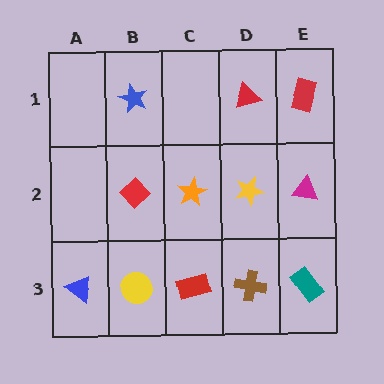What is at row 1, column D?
A red triangle.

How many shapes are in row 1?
3 shapes.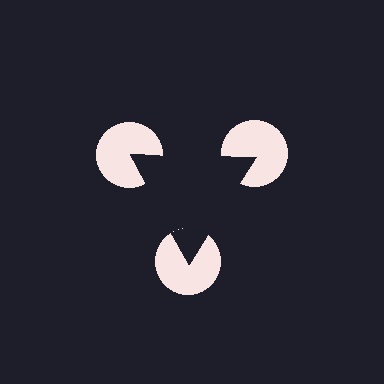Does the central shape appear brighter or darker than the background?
It typically appears slightly darker than the background, even though no actual brightness change is drawn.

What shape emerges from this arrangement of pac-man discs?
An illusory triangle — its edges are inferred from the aligned wedge cuts in the pac-man discs, not physically drawn.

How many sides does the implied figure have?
3 sides.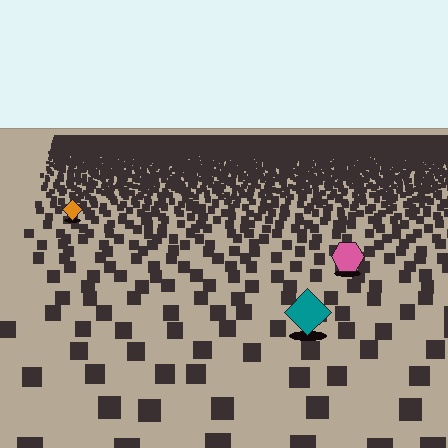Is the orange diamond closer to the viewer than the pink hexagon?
No. The pink hexagon is closer — you can tell from the texture gradient: the ground texture is coarser near it.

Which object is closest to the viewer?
The teal diamond is closest. The texture marks near it are larger and more spread out.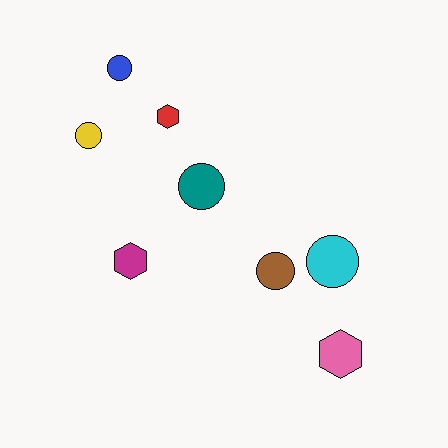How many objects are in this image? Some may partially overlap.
There are 8 objects.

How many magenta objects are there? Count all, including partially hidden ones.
There is 1 magenta object.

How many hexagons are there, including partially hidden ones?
There are 3 hexagons.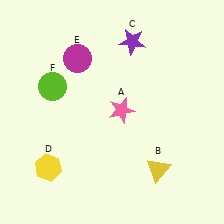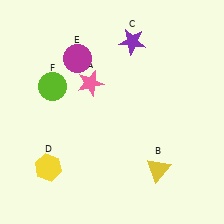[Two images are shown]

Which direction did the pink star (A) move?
The pink star (A) moved left.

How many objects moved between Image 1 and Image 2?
1 object moved between the two images.